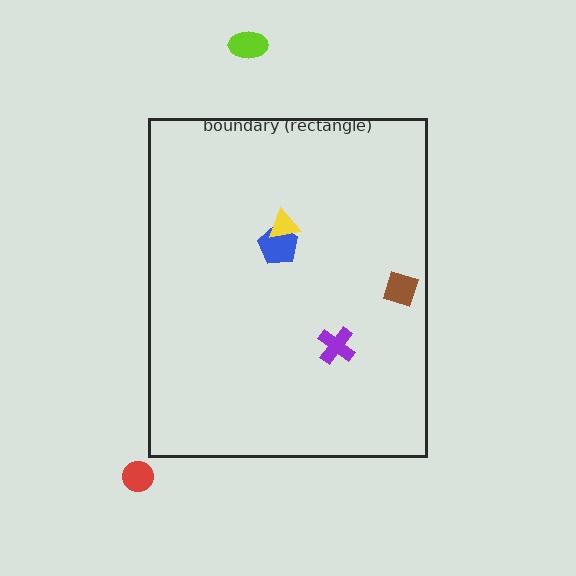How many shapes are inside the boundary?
4 inside, 2 outside.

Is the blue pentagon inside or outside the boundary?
Inside.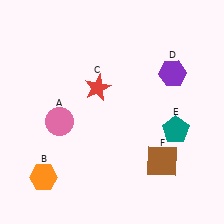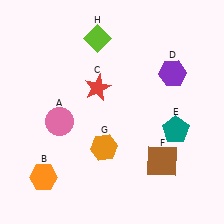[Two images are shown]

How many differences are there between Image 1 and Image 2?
There are 2 differences between the two images.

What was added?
An orange hexagon (G), a lime diamond (H) were added in Image 2.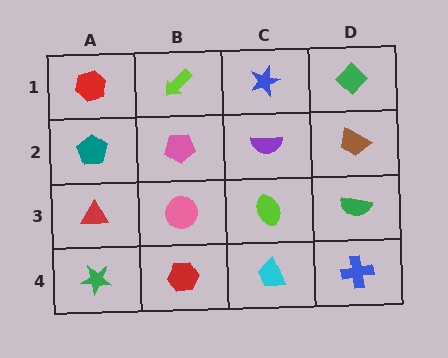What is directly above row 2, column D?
A green diamond.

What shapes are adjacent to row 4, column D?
A green semicircle (row 3, column D), a cyan trapezoid (row 4, column C).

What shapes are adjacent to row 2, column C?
A blue star (row 1, column C), a lime ellipse (row 3, column C), a pink pentagon (row 2, column B), a brown trapezoid (row 2, column D).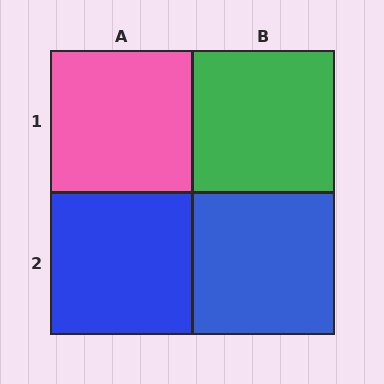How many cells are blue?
2 cells are blue.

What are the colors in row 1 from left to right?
Pink, green.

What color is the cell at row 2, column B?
Blue.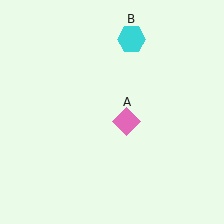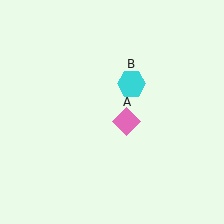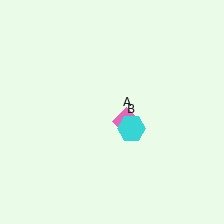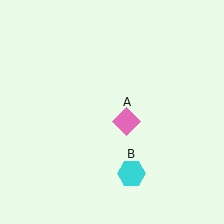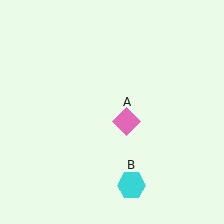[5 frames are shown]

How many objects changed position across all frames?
1 object changed position: cyan hexagon (object B).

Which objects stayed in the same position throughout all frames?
Pink diamond (object A) remained stationary.